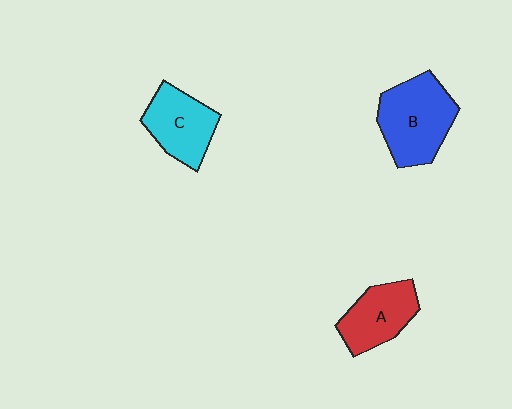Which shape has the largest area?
Shape B (blue).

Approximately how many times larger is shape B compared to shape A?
Approximately 1.4 times.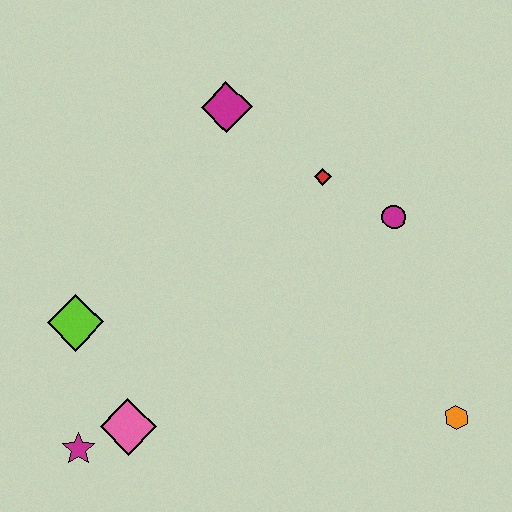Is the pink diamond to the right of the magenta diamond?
No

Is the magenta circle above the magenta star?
Yes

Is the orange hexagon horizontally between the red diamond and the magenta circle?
No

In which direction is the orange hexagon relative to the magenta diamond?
The orange hexagon is below the magenta diamond.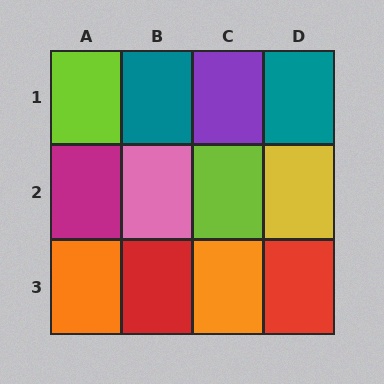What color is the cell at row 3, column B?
Red.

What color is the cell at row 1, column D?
Teal.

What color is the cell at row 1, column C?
Purple.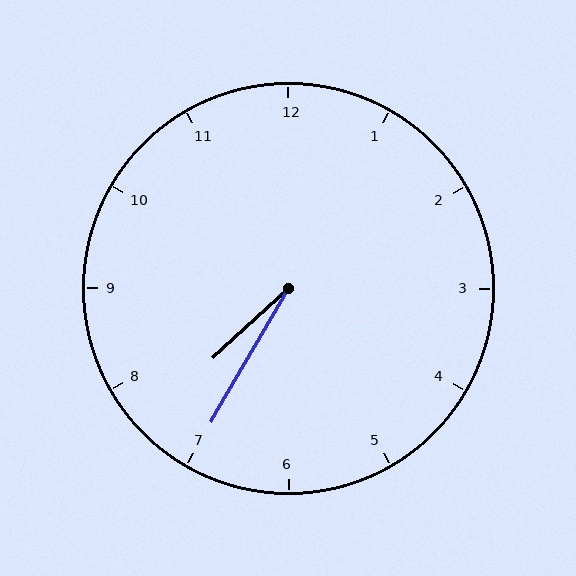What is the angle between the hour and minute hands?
Approximately 18 degrees.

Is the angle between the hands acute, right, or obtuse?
It is acute.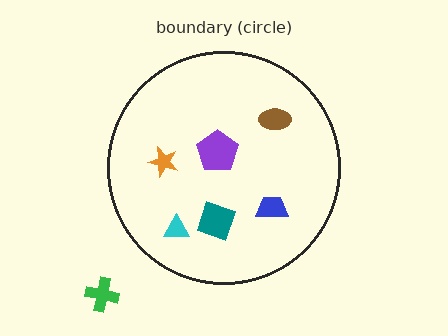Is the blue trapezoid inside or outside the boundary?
Inside.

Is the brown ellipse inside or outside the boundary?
Inside.